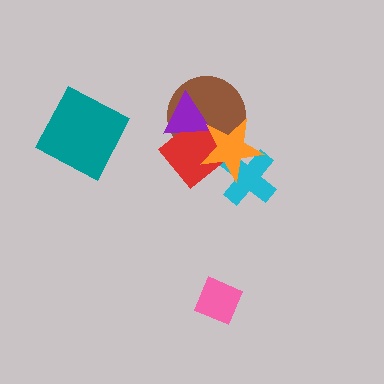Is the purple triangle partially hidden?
Yes, it is partially covered by another shape.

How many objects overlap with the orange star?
4 objects overlap with the orange star.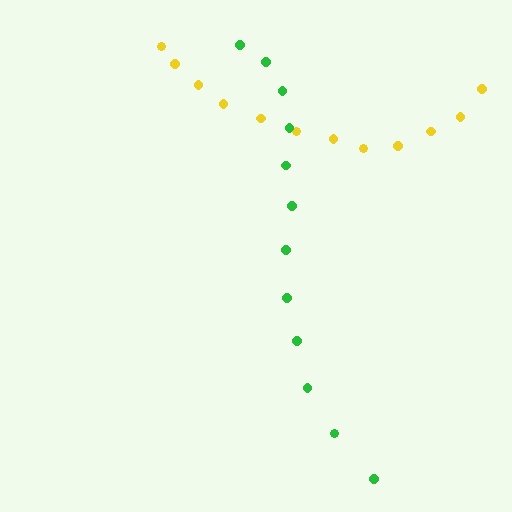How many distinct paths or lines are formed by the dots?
There are 2 distinct paths.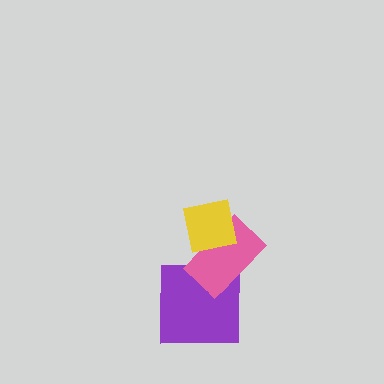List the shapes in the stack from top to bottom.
From top to bottom: the yellow square, the pink rectangle, the purple square.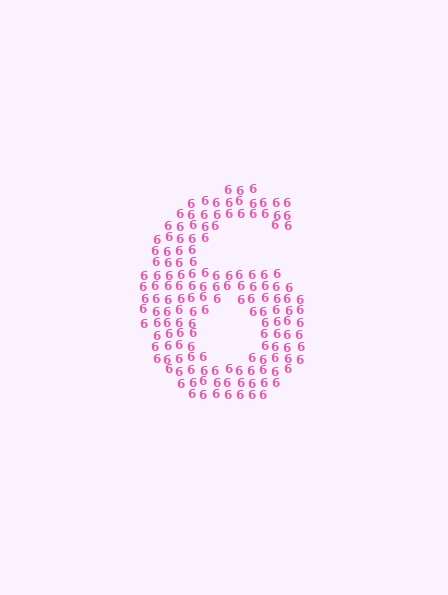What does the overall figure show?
The overall figure shows the digit 6.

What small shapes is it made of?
It is made of small digit 6's.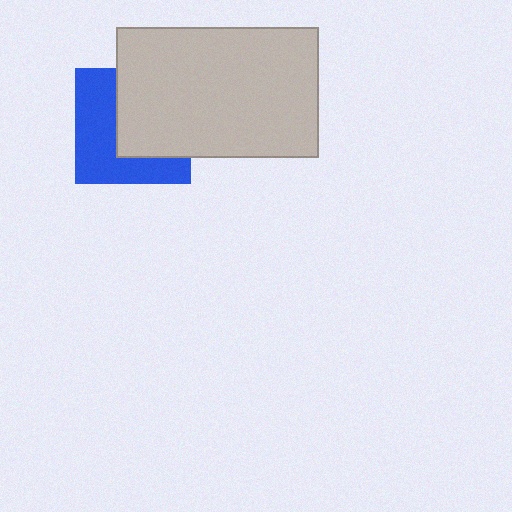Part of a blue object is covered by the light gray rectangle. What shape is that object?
It is a square.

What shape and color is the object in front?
The object in front is a light gray rectangle.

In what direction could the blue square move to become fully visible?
The blue square could move toward the lower-left. That would shift it out from behind the light gray rectangle entirely.